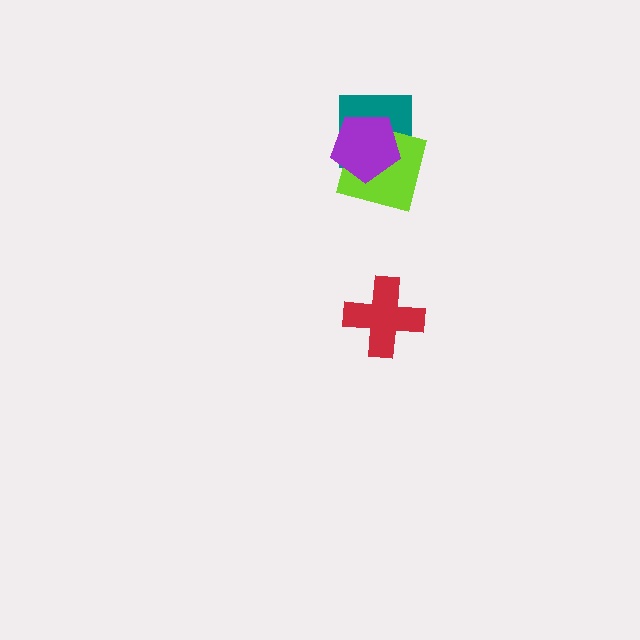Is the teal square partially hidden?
Yes, it is partially covered by another shape.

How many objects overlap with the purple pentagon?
2 objects overlap with the purple pentagon.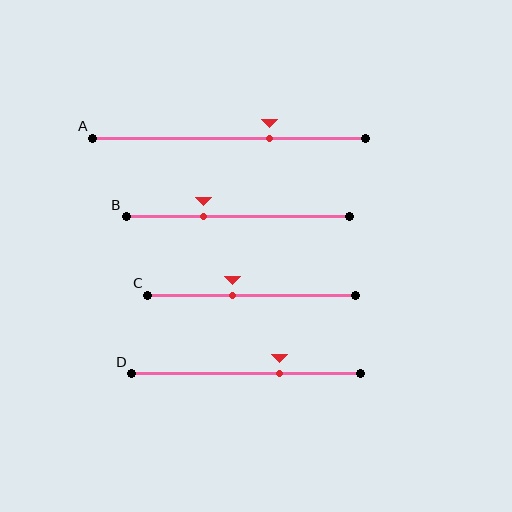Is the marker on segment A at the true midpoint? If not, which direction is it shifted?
No, the marker on segment A is shifted to the right by about 15% of the segment length.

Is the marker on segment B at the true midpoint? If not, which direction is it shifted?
No, the marker on segment B is shifted to the left by about 15% of the segment length.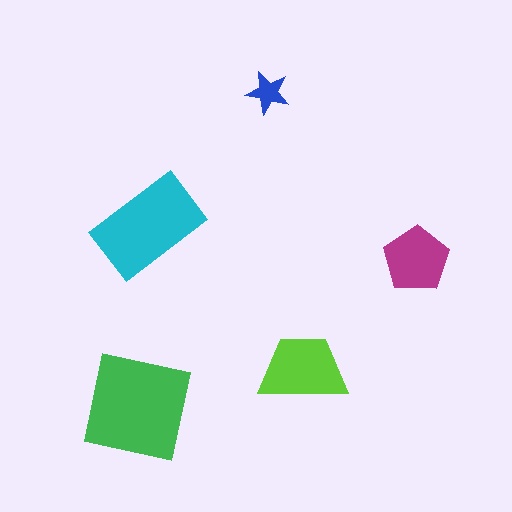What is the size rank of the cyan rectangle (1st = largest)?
2nd.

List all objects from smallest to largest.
The blue star, the magenta pentagon, the lime trapezoid, the cyan rectangle, the green square.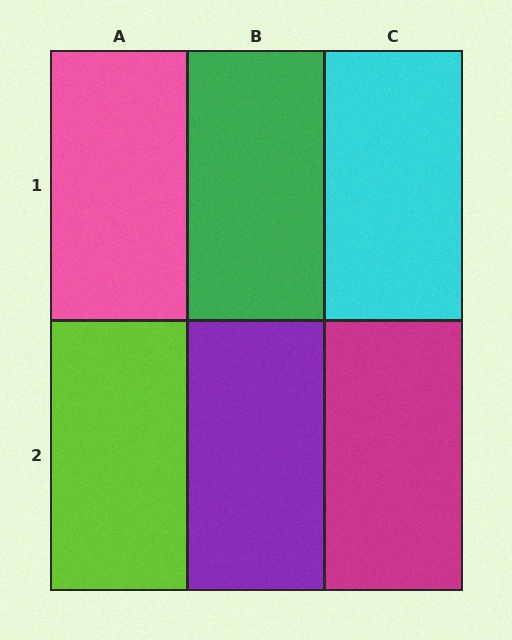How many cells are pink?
1 cell is pink.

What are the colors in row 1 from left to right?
Pink, green, cyan.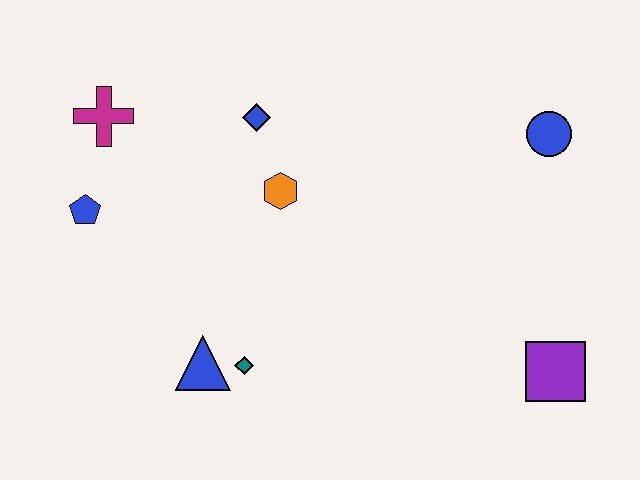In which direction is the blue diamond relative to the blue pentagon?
The blue diamond is to the right of the blue pentagon.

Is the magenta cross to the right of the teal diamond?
No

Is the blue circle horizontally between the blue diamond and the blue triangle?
No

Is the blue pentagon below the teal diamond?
No